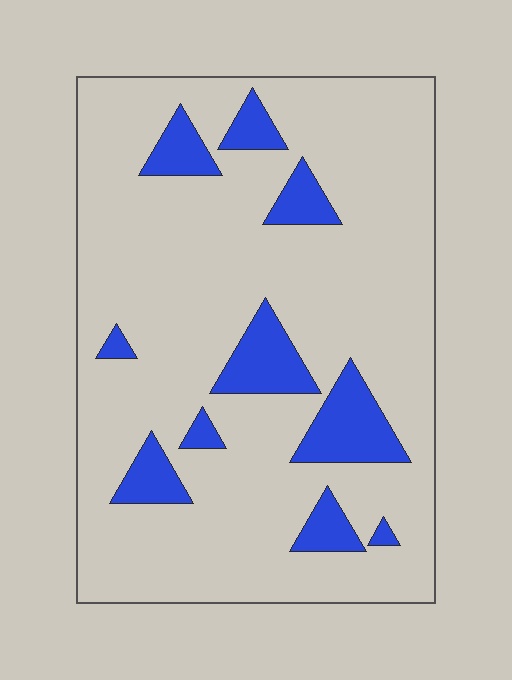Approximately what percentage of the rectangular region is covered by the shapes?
Approximately 15%.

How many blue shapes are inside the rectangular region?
10.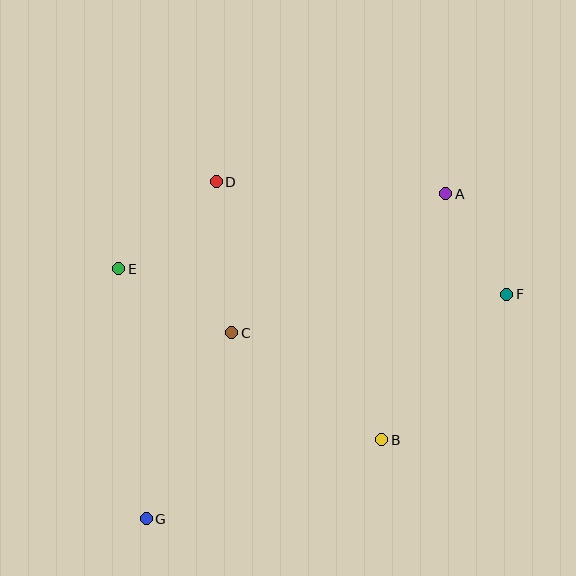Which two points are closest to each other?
Points A and F are closest to each other.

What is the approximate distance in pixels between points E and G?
The distance between E and G is approximately 252 pixels.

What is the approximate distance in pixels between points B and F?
The distance between B and F is approximately 192 pixels.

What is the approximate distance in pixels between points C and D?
The distance between C and D is approximately 152 pixels.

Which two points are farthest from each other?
Points A and G are farthest from each other.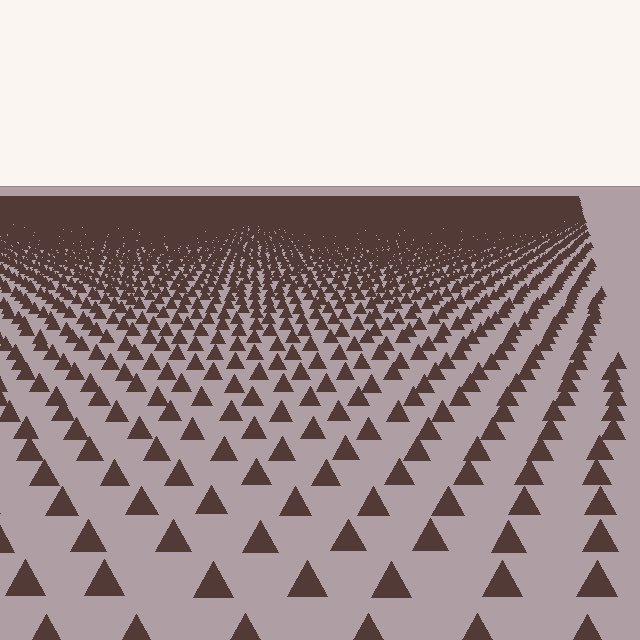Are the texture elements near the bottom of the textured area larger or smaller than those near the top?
Larger. Near the bottom, elements are closer to the viewer and appear at a bigger on-screen size.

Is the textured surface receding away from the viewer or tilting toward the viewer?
The surface is receding away from the viewer. Texture elements get smaller and denser toward the top.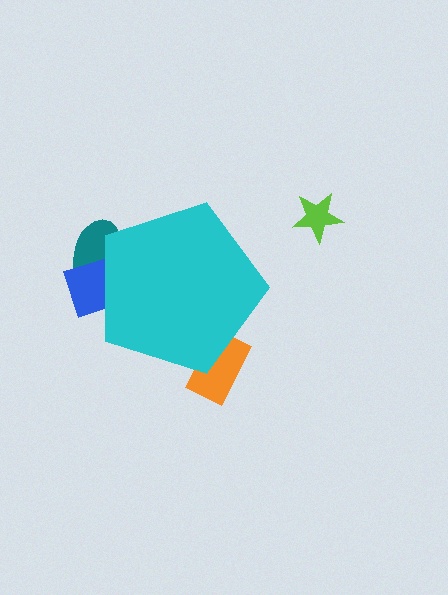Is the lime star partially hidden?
No, the lime star is fully visible.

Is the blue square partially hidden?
Yes, the blue square is partially hidden behind the cyan pentagon.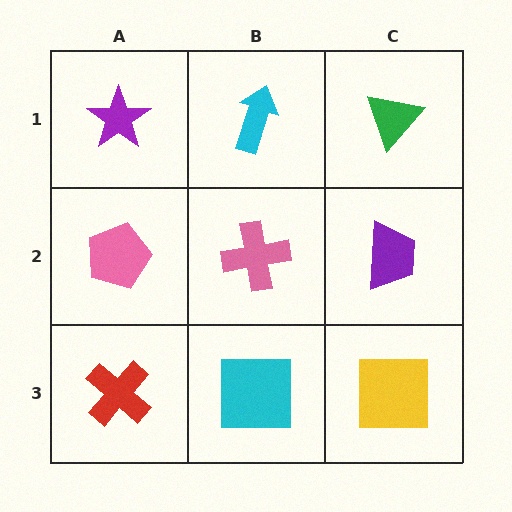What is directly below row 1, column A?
A pink pentagon.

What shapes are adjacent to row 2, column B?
A cyan arrow (row 1, column B), a cyan square (row 3, column B), a pink pentagon (row 2, column A), a purple trapezoid (row 2, column C).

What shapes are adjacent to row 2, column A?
A purple star (row 1, column A), a red cross (row 3, column A), a pink cross (row 2, column B).